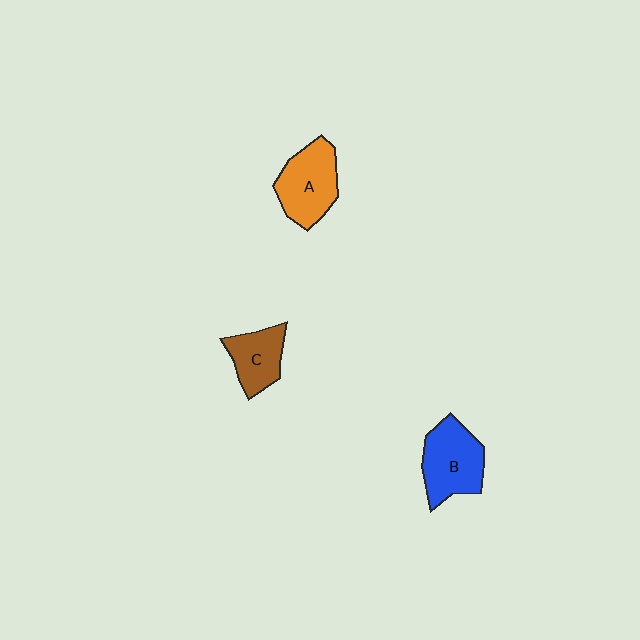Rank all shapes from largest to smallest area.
From largest to smallest: B (blue), A (orange), C (brown).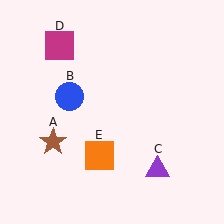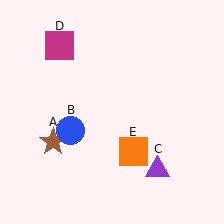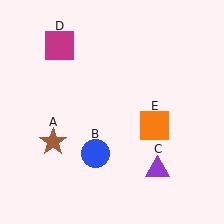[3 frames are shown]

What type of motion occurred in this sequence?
The blue circle (object B), orange square (object E) rotated counterclockwise around the center of the scene.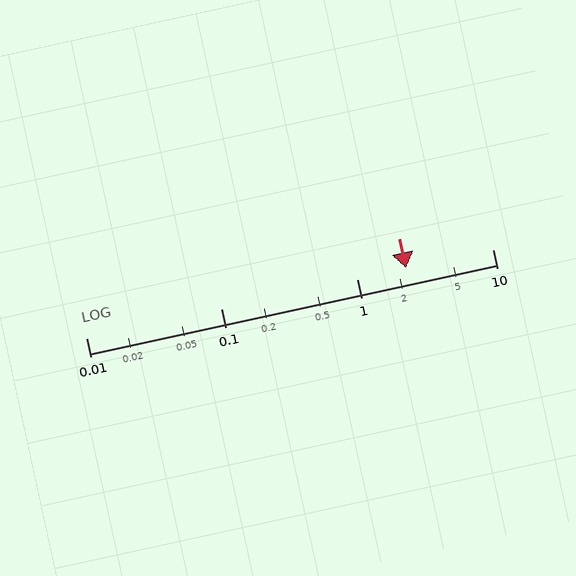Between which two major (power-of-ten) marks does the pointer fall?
The pointer is between 1 and 10.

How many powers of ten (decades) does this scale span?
The scale spans 3 decades, from 0.01 to 10.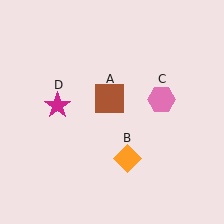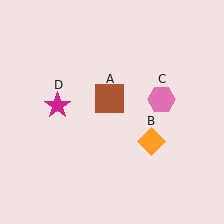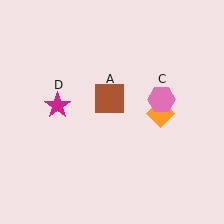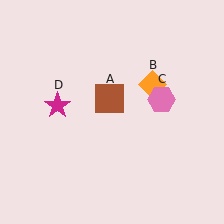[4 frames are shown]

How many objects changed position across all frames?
1 object changed position: orange diamond (object B).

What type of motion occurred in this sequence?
The orange diamond (object B) rotated counterclockwise around the center of the scene.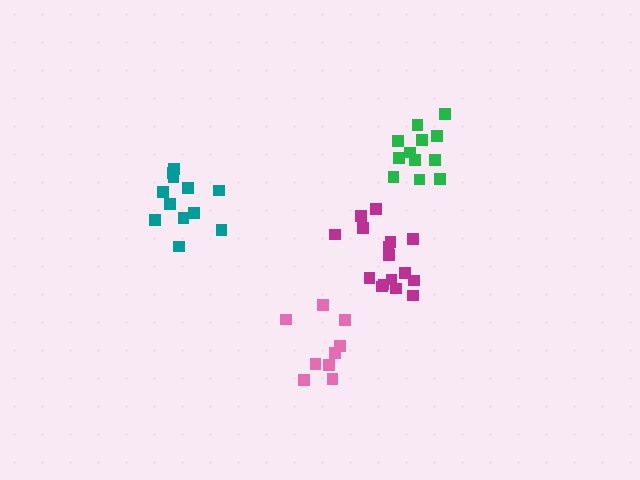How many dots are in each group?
Group 1: 10 dots, Group 2: 12 dots, Group 3: 12 dots, Group 4: 16 dots (50 total).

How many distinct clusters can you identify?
There are 4 distinct clusters.